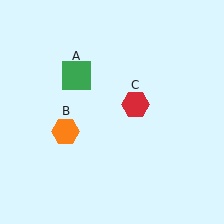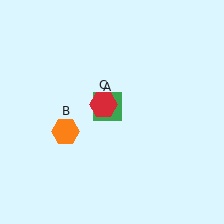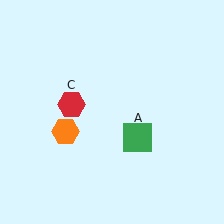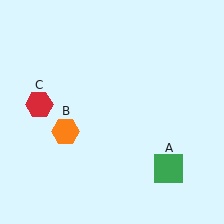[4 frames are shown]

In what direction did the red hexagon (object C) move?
The red hexagon (object C) moved left.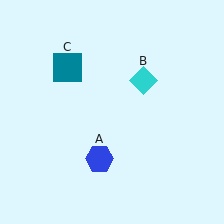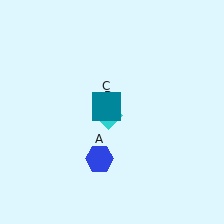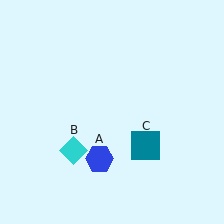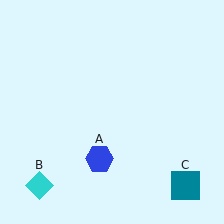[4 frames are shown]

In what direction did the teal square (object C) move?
The teal square (object C) moved down and to the right.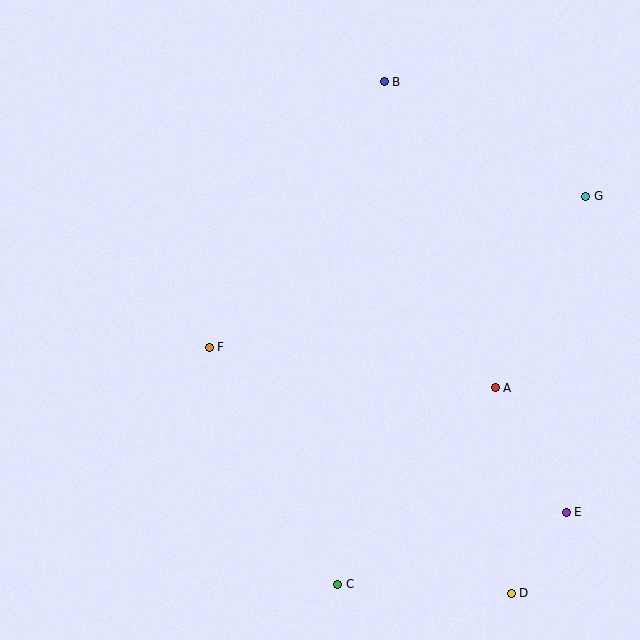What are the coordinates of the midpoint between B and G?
The midpoint between B and G is at (485, 139).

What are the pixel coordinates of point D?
Point D is at (511, 593).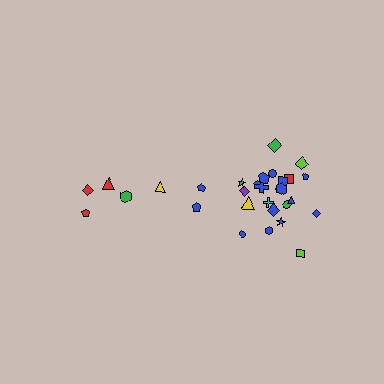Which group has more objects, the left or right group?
The right group.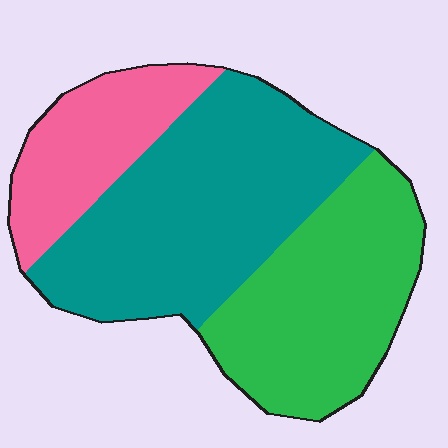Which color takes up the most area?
Teal, at roughly 45%.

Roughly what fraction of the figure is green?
Green takes up between a quarter and a half of the figure.